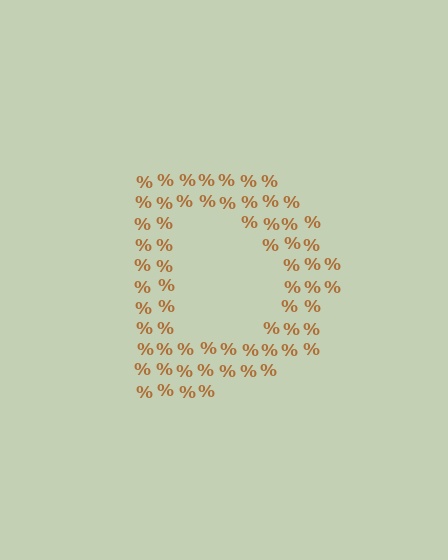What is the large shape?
The large shape is the letter D.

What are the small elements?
The small elements are percent signs.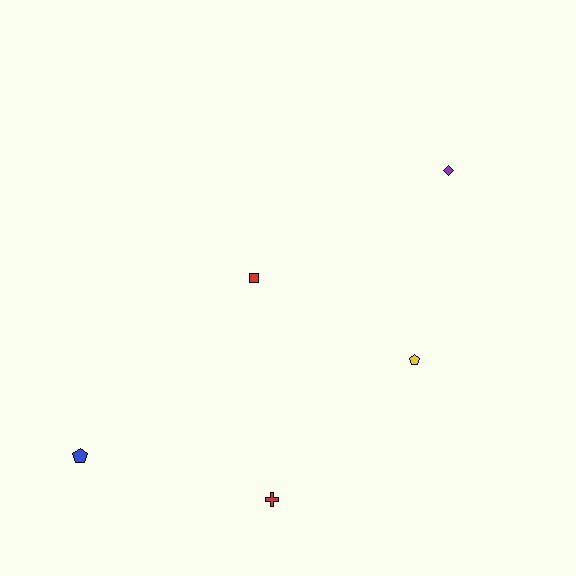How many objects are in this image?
There are 5 objects.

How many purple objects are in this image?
There is 1 purple object.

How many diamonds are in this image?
There is 1 diamond.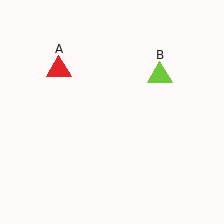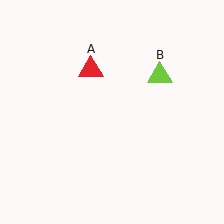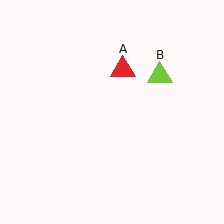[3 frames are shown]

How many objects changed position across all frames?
1 object changed position: red triangle (object A).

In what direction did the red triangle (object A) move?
The red triangle (object A) moved right.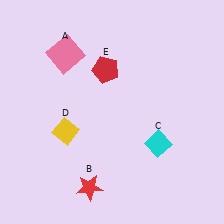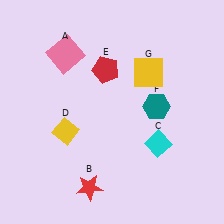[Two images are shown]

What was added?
A teal hexagon (F), a yellow square (G) were added in Image 2.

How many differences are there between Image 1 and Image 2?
There are 2 differences between the two images.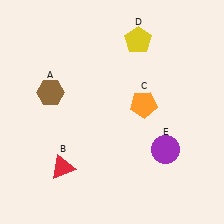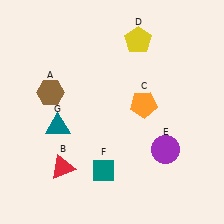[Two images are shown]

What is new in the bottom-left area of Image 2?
A teal triangle (G) was added in the bottom-left area of Image 2.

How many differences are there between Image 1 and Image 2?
There are 2 differences between the two images.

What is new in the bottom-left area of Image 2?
A teal diamond (F) was added in the bottom-left area of Image 2.